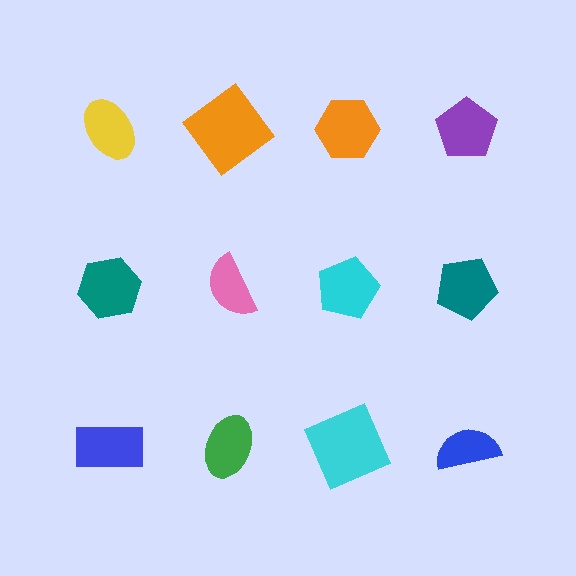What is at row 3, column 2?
A green ellipse.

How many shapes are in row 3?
4 shapes.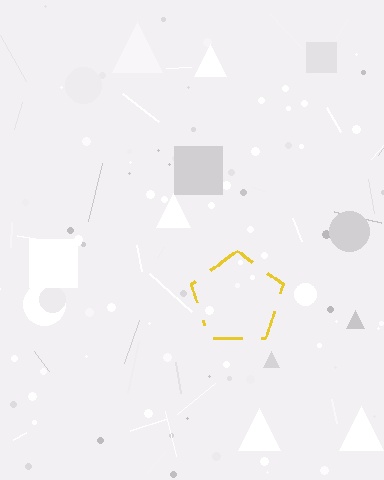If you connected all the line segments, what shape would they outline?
They would outline a pentagon.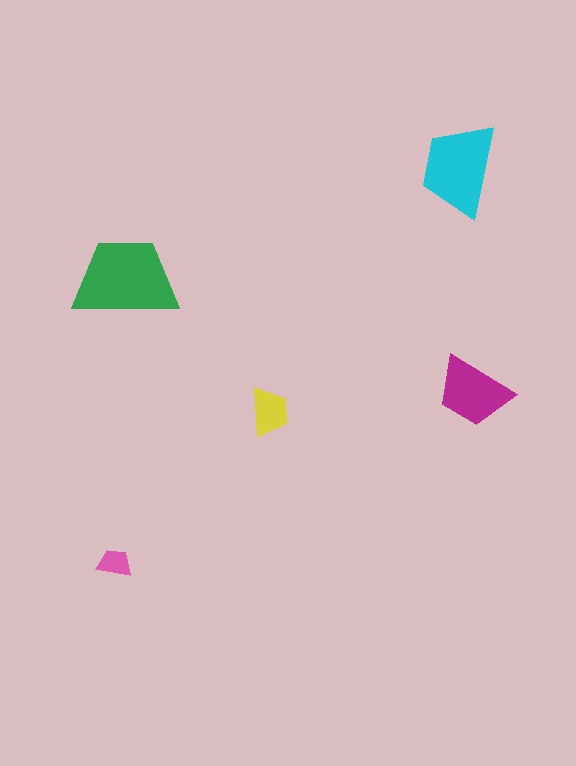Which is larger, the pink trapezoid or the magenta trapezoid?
The magenta one.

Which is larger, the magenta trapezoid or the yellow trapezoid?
The magenta one.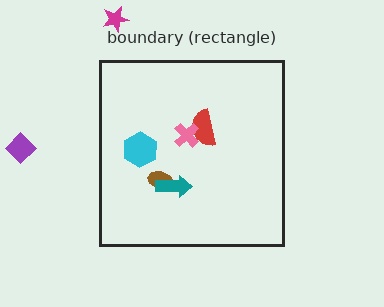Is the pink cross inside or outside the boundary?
Inside.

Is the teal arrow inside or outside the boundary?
Inside.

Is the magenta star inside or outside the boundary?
Outside.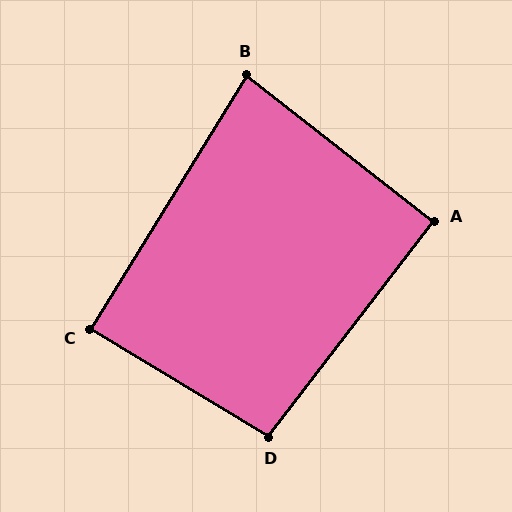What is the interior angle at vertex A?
Approximately 90 degrees (approximately right).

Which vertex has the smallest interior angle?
B, at approximately 84 degrees.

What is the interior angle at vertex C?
Approximately 90 degrees (approximately right).